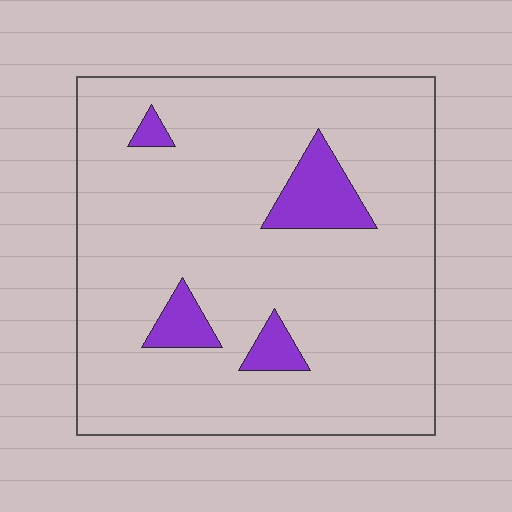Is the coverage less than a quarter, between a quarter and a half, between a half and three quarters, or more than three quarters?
Less than a quarter.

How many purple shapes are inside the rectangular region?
4.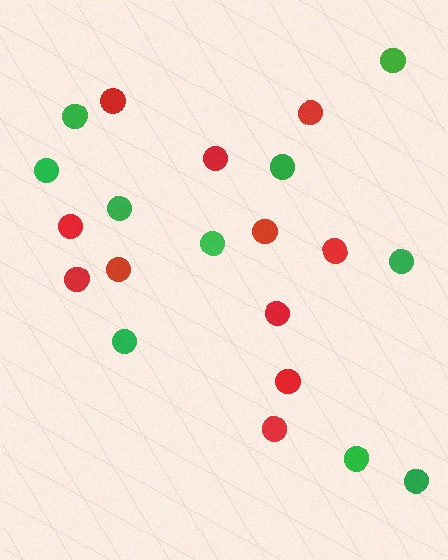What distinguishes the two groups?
There are 2 groups: one group of green circles (10) and one group of red circles (11).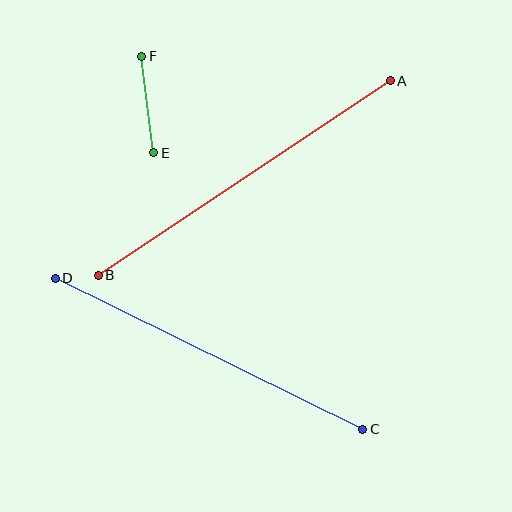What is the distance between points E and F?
The distance is approximately 97 pixels.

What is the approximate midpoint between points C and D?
The midpoint is at approximately (209, 354) pixels.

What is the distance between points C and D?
The distance is approximately 343 pixels.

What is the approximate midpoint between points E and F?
The midpoint is at approximately (148, 104) pixels.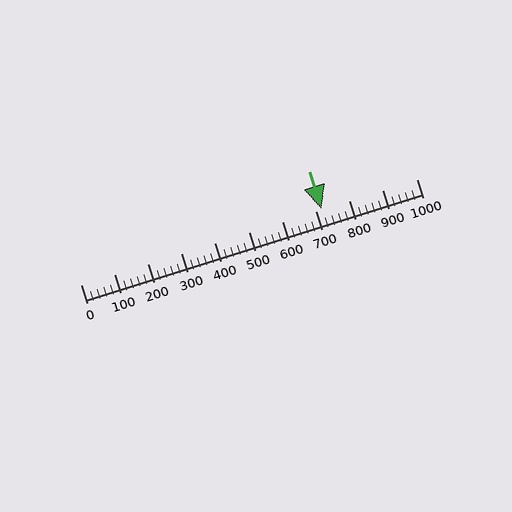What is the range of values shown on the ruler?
The ruler shows values from 0 to 1000.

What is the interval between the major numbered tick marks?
The major tick marks are spaced 100 units apart.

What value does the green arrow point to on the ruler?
The green arrow points to approximately 718.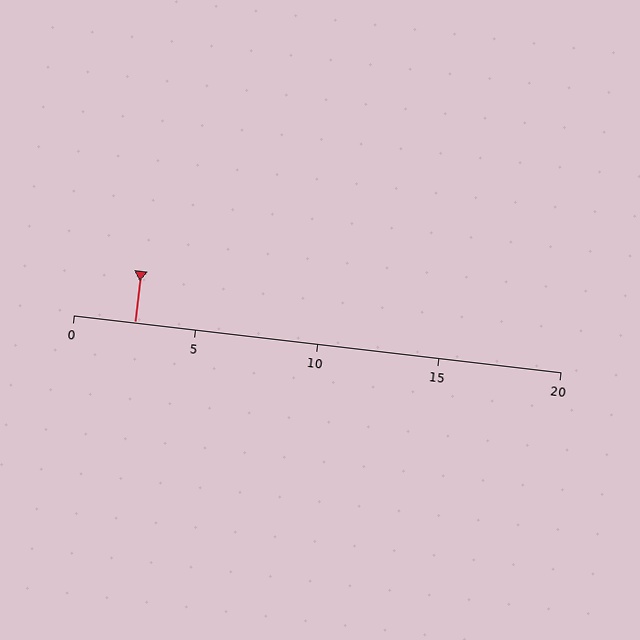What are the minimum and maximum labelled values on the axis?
The axis runs from 0 to 20.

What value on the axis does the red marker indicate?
The marker indicates approximately 2.5.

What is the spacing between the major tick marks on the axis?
The major ticks are spaced 5 apart.